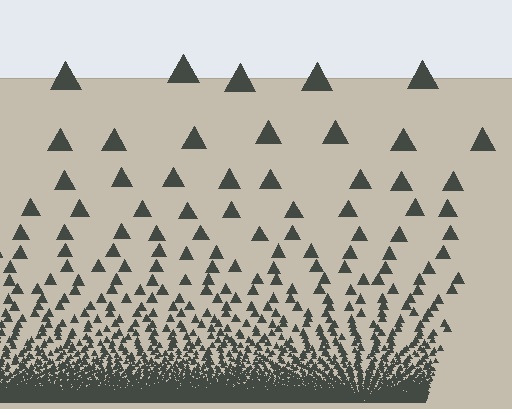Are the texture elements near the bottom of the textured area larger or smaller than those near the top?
Smaller. The gradient is inverted — elements near the bottom are smaller and denser.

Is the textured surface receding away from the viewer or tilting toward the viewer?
The surface appears to tilt toward the viewer. Texture elements get larger and sparser toward the top.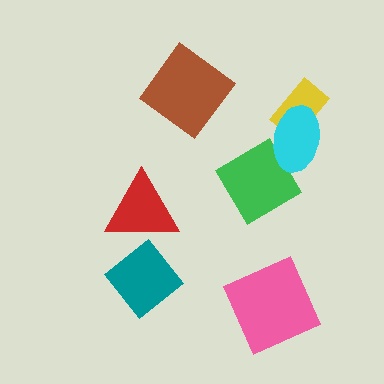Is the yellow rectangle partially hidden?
Yes, it is partially covered by another shape.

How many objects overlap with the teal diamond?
0 objects overlap with the teal diamond.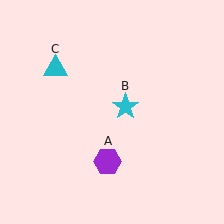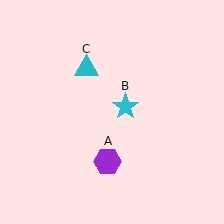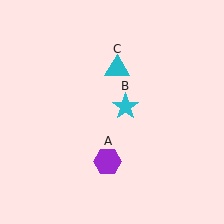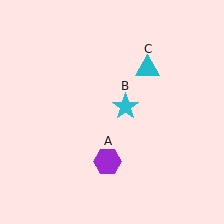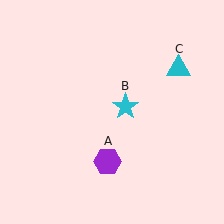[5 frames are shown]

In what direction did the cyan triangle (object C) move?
The cyan triangle (object C) moved right.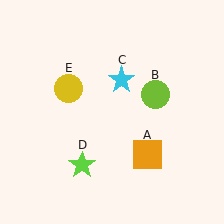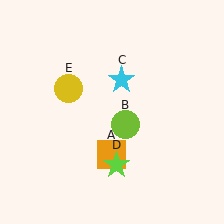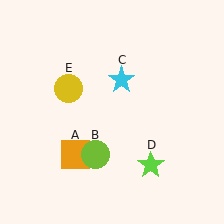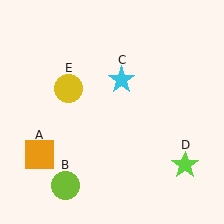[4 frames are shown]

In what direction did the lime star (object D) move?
The lime star (object D) moved right.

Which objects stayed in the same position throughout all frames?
Cyan star (object C) and yellow circle (object E) remained stationary.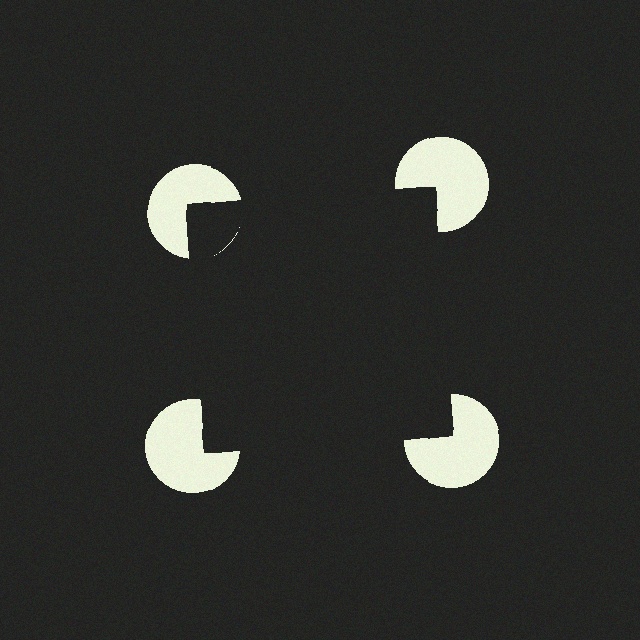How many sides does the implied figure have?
4 sides.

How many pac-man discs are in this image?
There are 4 — one at each vertex of the illusory square.